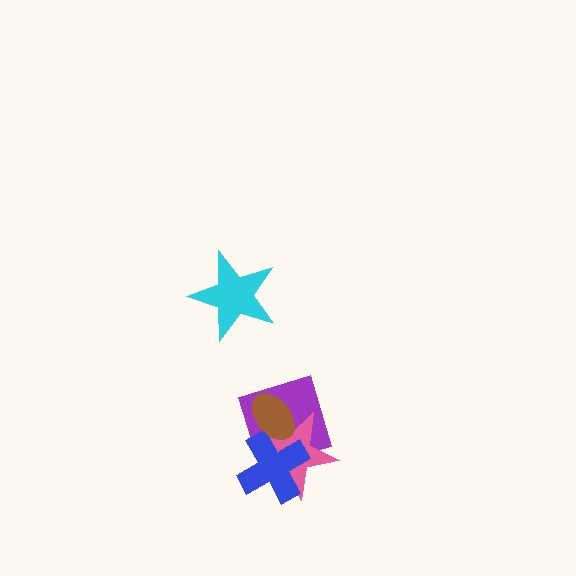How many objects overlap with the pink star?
3 objects overlap with the pink star.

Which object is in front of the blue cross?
The brown ellipse is in front of the blue cross.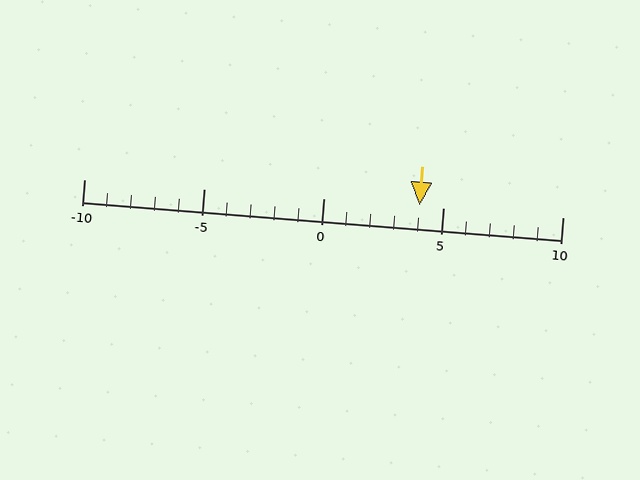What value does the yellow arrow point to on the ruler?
The yellow arrow points to approximately 4.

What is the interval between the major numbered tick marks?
The major tick marks are spaced 5 units apart.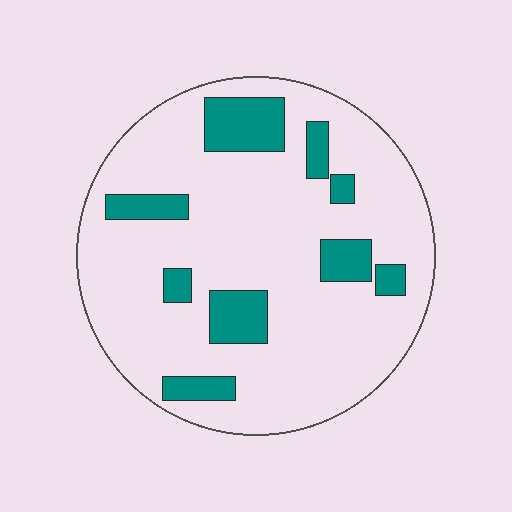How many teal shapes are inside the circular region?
9.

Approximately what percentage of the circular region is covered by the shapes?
Approximately 20%.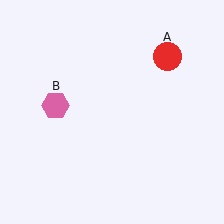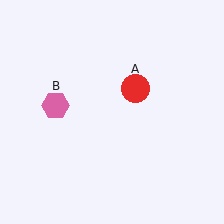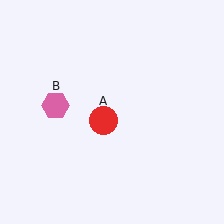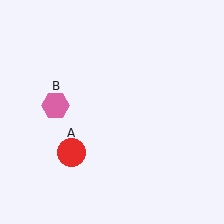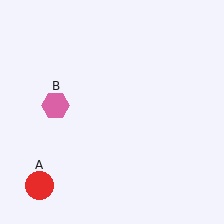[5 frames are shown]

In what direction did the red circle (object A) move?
The red circle (object A) moved down and to the left.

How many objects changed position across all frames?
1 object changed position: red circle (object A).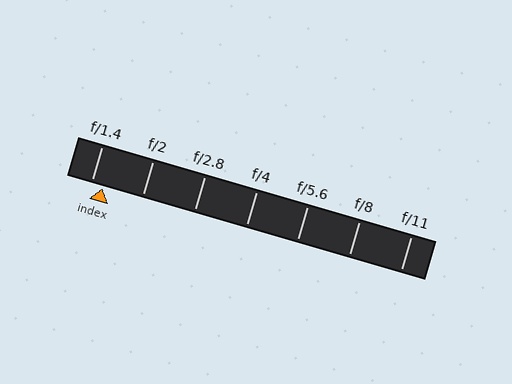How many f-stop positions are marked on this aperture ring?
There are 7 f-stop positions marked.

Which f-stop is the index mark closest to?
The index mark is closest to f/1.4.